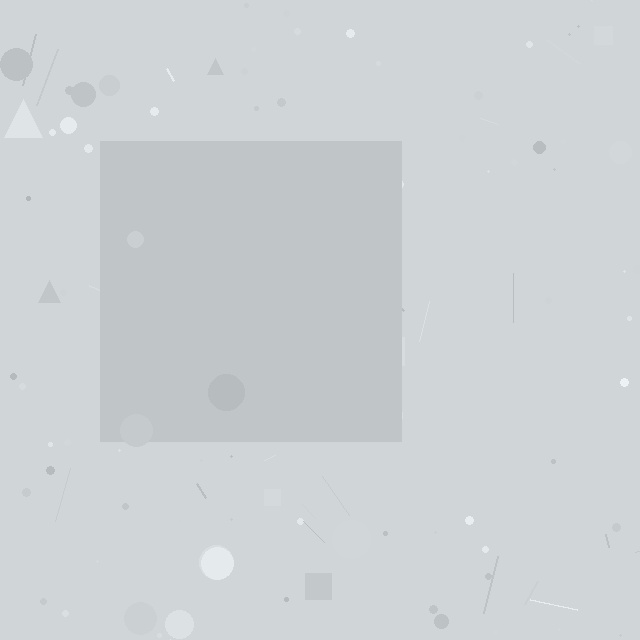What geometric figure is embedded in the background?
A square is embedded in the background.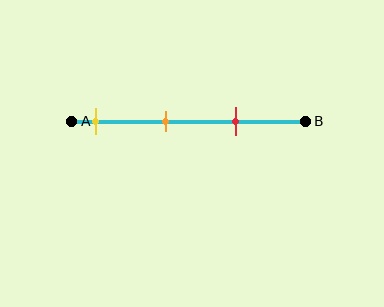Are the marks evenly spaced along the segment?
Yes, the marks are approximately evenly spaced.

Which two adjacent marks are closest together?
The orange and red marks are the closest adjacent pair.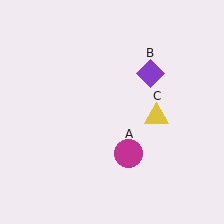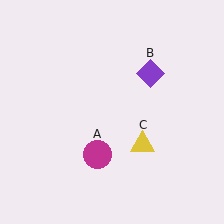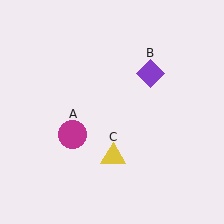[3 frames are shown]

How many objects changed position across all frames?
2 objects changed position: magenta circle (object A), yellow triangle (object C).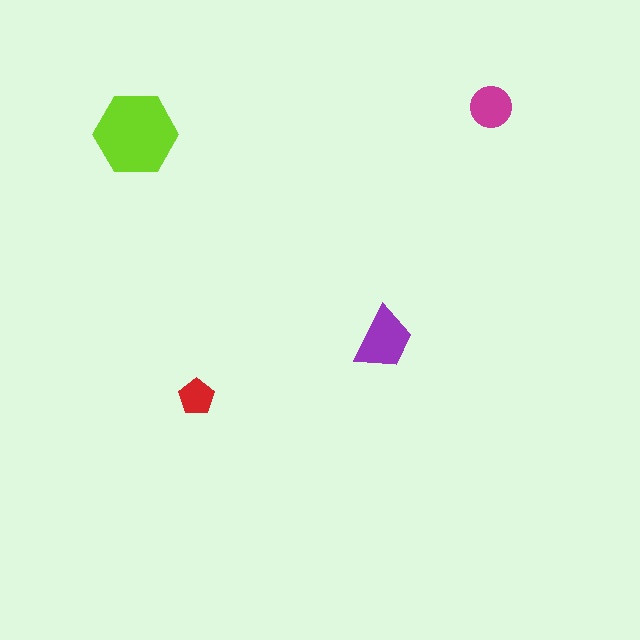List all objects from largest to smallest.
The lime hexagon, the purple trapezoid, the magenta circle, the red pentagon.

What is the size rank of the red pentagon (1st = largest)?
4th.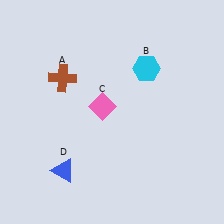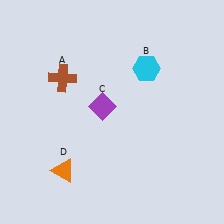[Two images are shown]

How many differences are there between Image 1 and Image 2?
There are 2 differences between the two images.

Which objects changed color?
C changed from pink to purple. D changed from blue to orange.